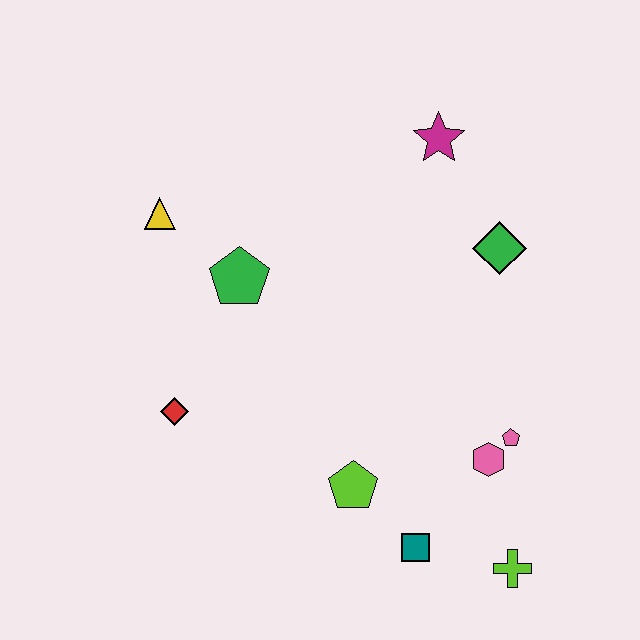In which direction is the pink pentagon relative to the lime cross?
The pink pentagon is above the lime cross.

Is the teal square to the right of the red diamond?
Yes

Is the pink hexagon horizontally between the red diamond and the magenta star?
No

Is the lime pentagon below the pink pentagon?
Yes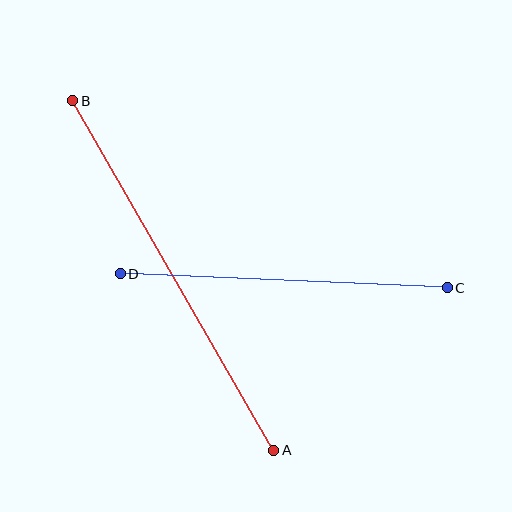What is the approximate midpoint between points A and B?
The midpoint is at approximately (173, 275) pixels.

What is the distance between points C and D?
The distance is approximately 327 pixels.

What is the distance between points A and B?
The distance is approximately 403 pixels.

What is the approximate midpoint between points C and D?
The midpoint is at approximately (284, 281) pixels.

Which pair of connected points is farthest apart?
Points A and B are farthest apart.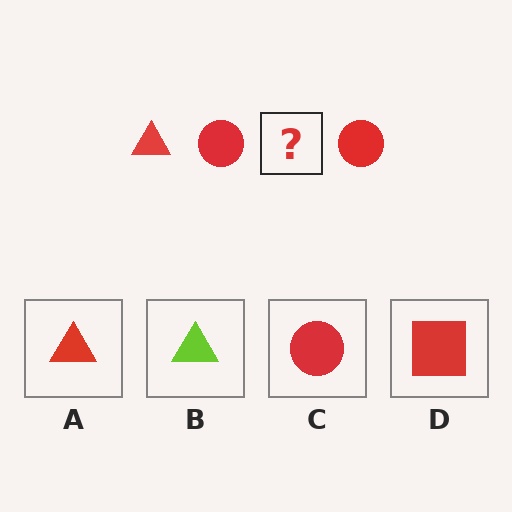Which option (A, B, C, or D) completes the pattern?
A.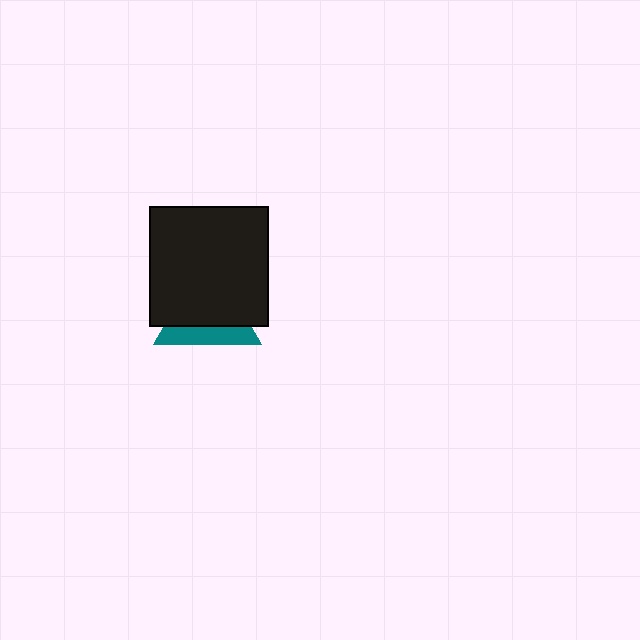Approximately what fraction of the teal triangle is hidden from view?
Roughly 66% of the teal triangle is hidden behind the black square.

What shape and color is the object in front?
The object in front is a black square.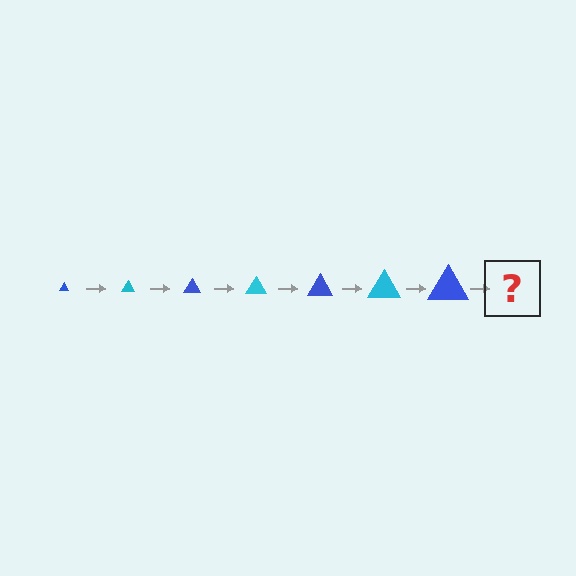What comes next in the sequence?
The next element should be a cyan triangle, larger than the previous one.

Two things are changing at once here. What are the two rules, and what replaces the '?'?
The two rules are that the triangle grows larger each step and the color cycles through blue and cyan. The '?' should be a cyan triangle, larger than the previous one.